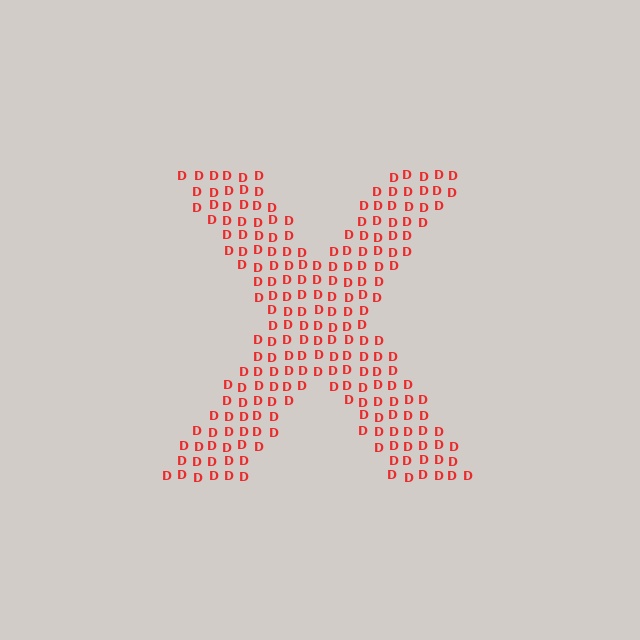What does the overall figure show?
The overall figure shows the letter X.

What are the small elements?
The small elements are letter D's.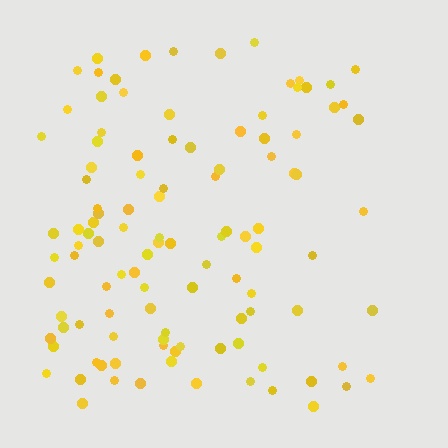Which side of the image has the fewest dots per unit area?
The right.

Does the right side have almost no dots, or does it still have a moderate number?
Still a moderate number, just noticeably fewer than the left.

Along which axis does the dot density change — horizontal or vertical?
Horizontal.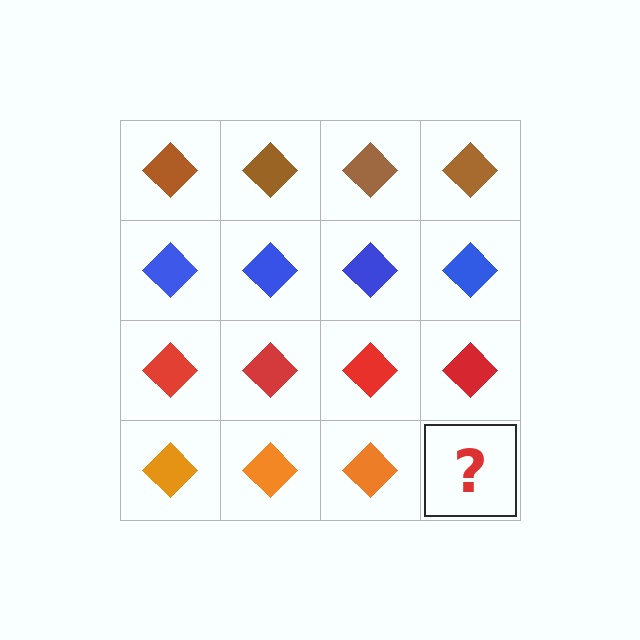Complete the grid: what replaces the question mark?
The question mark should be replaced with an orange diamond.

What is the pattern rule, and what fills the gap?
The rule is that each row has a consistent color. The gap should be filled with an orange diamond.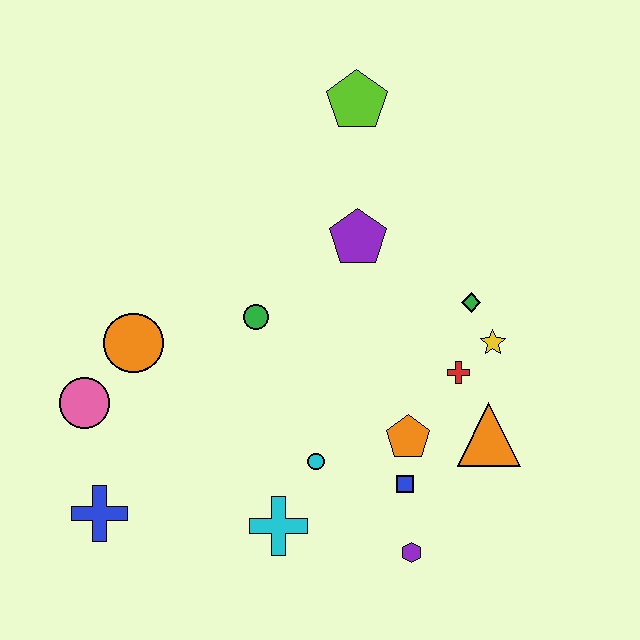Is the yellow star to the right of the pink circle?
Yes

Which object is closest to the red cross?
The yellow star is closest to the red cross.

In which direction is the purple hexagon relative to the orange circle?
The purple hexagon is to the right of the orange circle.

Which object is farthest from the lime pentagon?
The blue cross is farthest from the lime pentagon.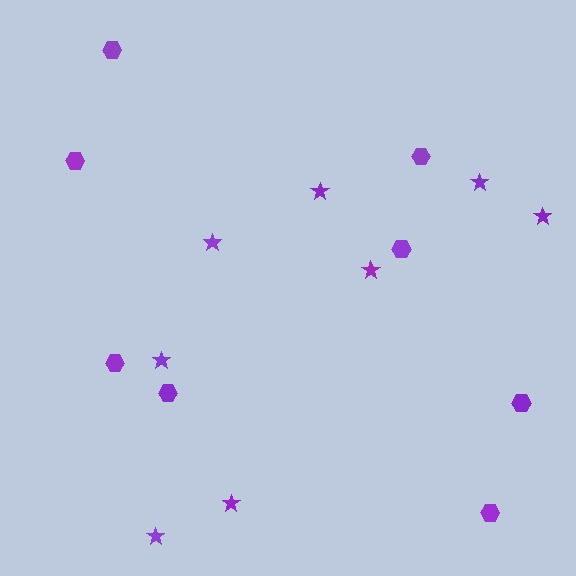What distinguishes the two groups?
There are 2 groups: one group of stars (8) and one group of hexagons (8).